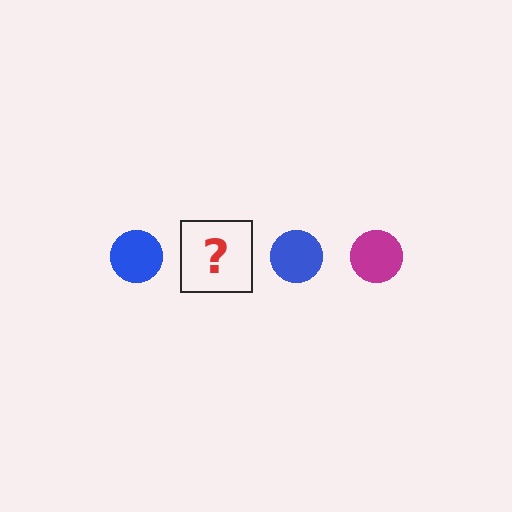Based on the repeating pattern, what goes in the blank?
The blank should be a magenta circle.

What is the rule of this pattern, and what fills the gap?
The rule is that the pattern cycles through blue, magenta circles. The gap should be filled with a magenta circle.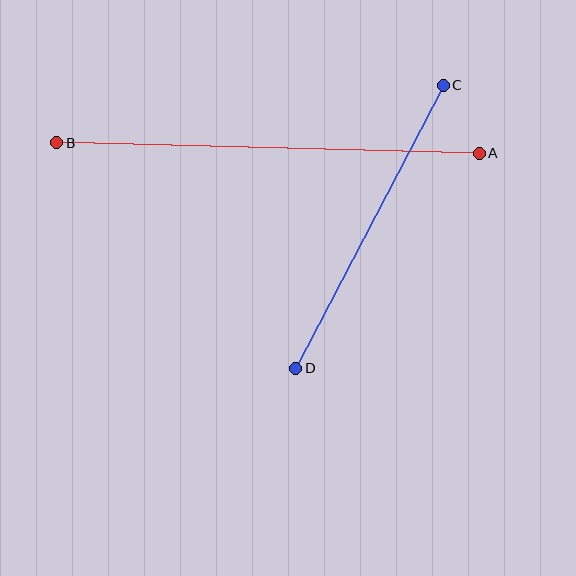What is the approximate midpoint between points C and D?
The midpoint is at approximately (370, 227) pixels.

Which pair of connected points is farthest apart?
Points A and B are farthest apart.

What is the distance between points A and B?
The distance is approximately 422 pixels.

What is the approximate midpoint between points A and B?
The midpoint is at approximately (268, 148) pixels.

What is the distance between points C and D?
The distance is approximately 319 pixels.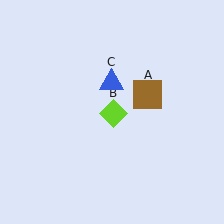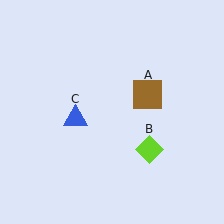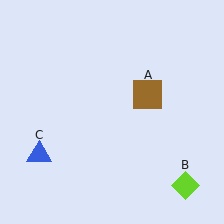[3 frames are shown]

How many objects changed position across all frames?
2 objects changed position: lime diamond (object B), blue triangle (object C).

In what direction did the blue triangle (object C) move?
The blue triangle (object C) moved down and to the left.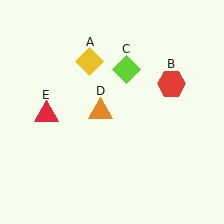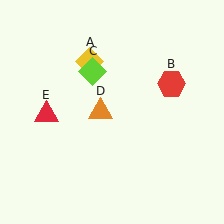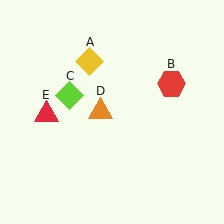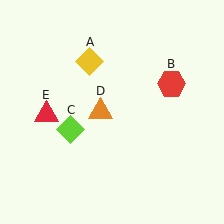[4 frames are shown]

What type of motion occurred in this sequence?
The lime diamond (object C) rotated counterclockwise around the center of the scene.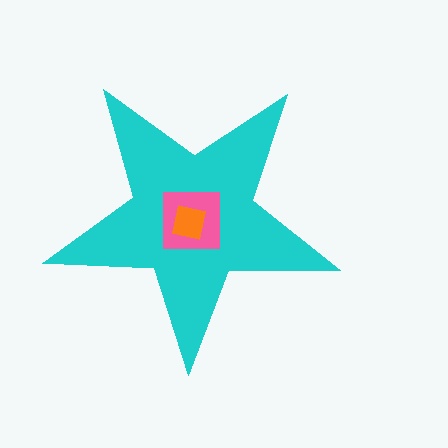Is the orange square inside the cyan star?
Yes.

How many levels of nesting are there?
3.